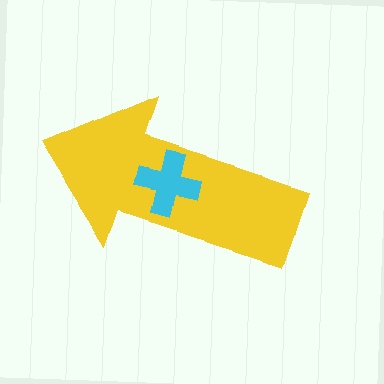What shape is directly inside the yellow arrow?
The cyan cross.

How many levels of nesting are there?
2.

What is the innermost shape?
The cyan cross.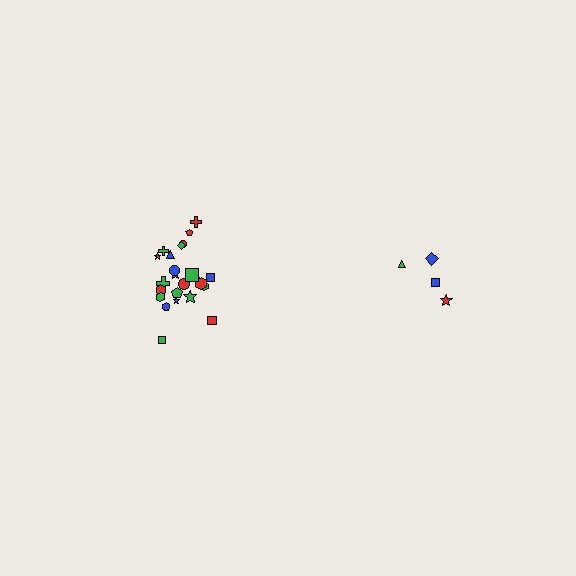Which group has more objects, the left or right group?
The left group.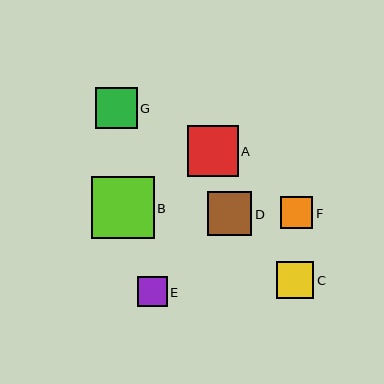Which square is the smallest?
Square E is the smallest with a size of approximately 30 pixels.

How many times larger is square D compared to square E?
Square D is approximately 1.5 times the size of square E.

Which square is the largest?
Square B is the largest with a size of approximately 63 pixels.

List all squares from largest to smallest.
From largest to smallest: B, A, D, G, C, F, E.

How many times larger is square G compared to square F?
Square G is approximately 1.3 times the size of square F.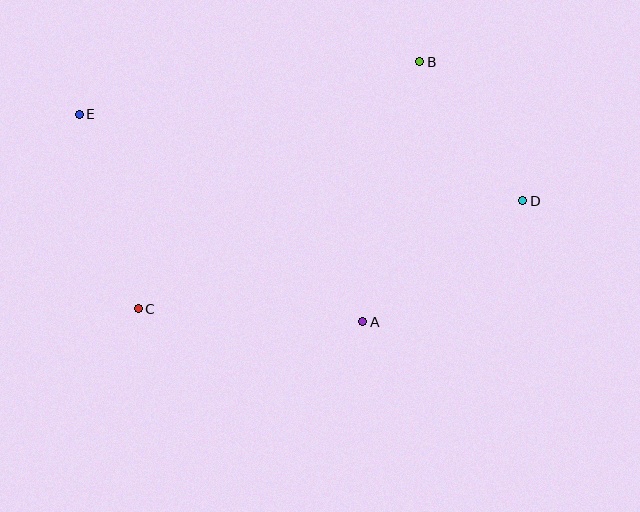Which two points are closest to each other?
Points B and D are closest to each other.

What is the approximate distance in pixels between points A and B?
The distance between A and B is approximately 266 pixels.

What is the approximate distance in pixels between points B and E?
The distance between B and E is approximately 345 pixels.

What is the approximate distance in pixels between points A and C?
The distance between A and C is approximately 225 pixels.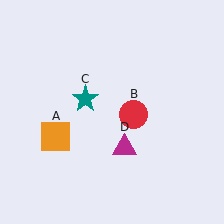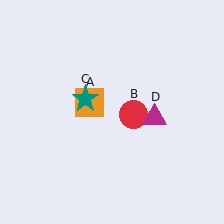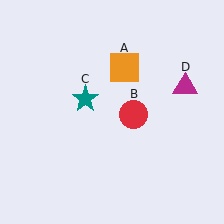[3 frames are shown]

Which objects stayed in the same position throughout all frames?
Red circle (object B) and teal star (object C) remained stationary.